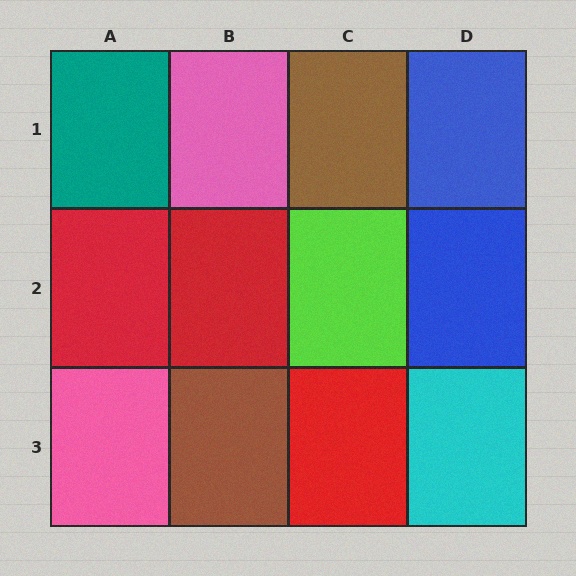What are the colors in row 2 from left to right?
Red, red, lime, blue.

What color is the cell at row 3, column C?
Red.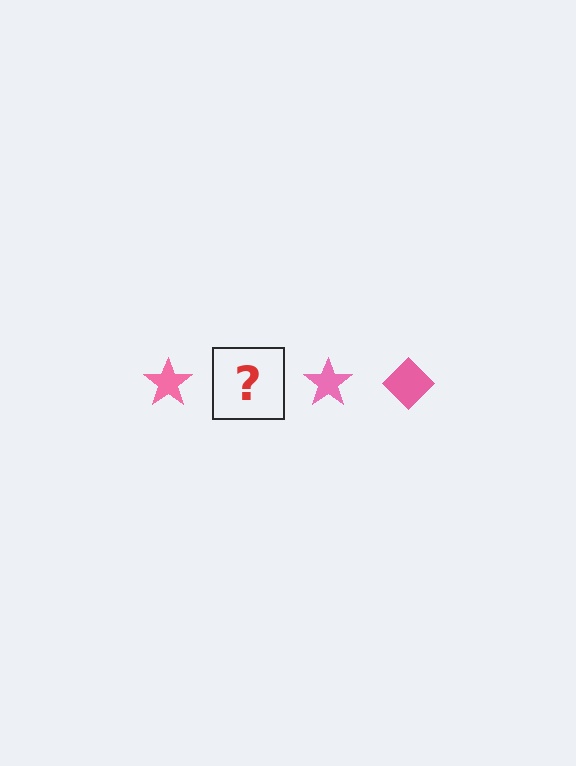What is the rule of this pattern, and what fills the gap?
The rule is that the pattern cycles through star, diamond shapes in pink. The gap should be filled with a pink diamond.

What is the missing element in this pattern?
The missing element is a pink diamond.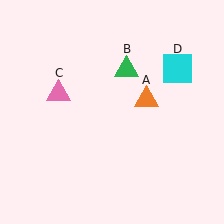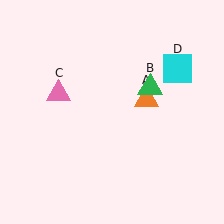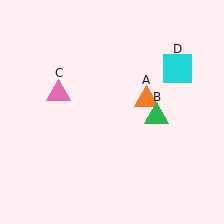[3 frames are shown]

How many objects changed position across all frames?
1 object changed position: green triangle (object B).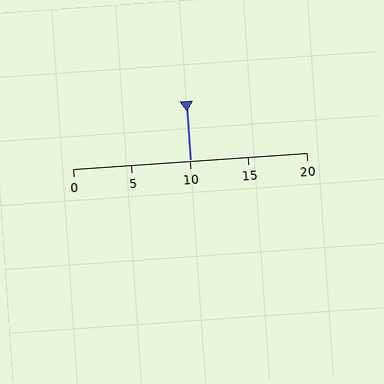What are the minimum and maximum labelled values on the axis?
The axis runs from 0 to 20.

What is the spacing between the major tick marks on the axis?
The major ticks are spaced 5 apart.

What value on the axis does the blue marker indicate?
The marker indicates approximately 10.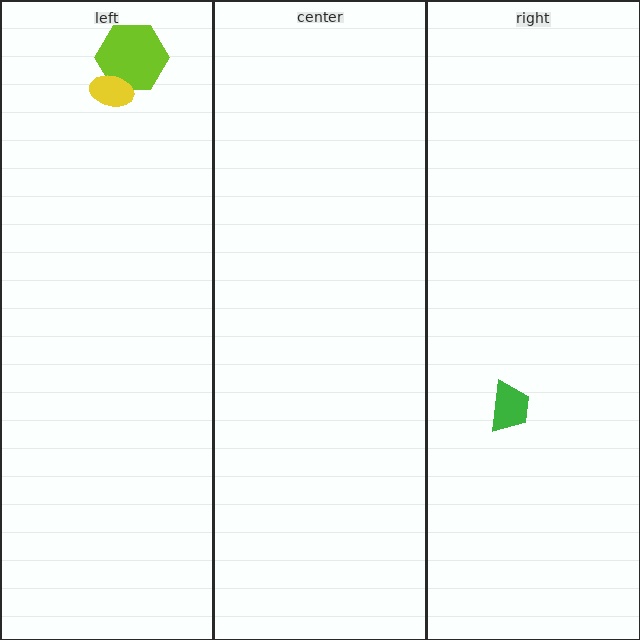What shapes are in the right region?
The green trapezoid.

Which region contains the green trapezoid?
The right region.